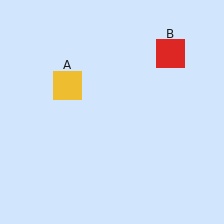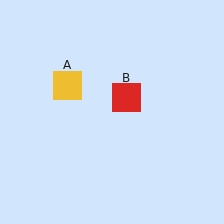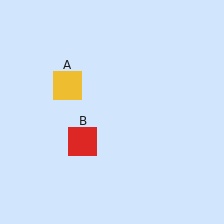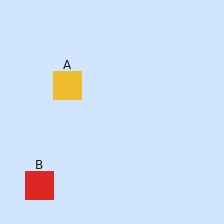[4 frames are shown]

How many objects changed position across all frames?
1 object changed position: red square (object B).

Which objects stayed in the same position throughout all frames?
Yellow square (object A) remained stationary.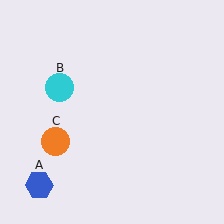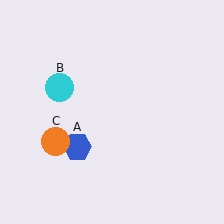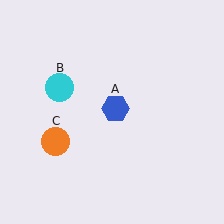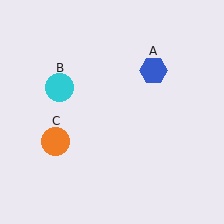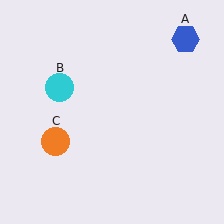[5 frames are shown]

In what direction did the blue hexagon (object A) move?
The blue hexagon (object A) moved up and to the right.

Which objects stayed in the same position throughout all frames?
Cyan circle (object B) and orange circle (object C) remained stationary.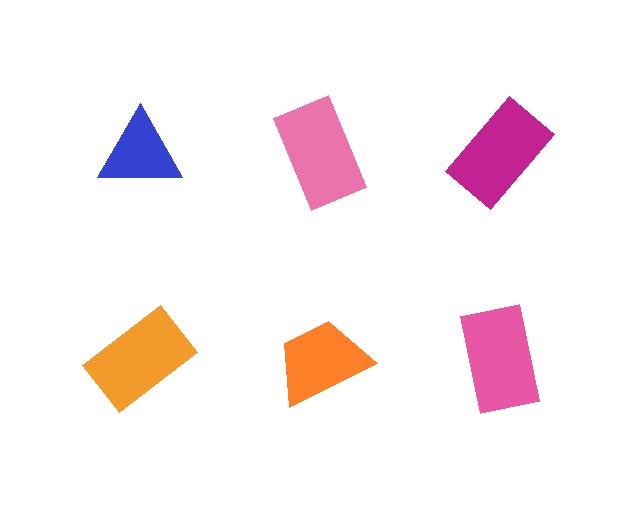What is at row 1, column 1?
A blue triangle.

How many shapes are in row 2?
3 shapes.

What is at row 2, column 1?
An orange rectangle.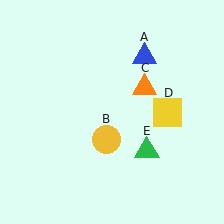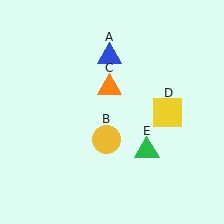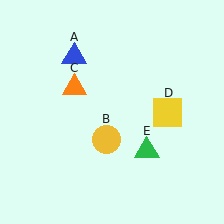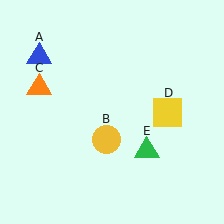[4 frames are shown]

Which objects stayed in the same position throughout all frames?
Yellow circle (object B) and yellow square (object D) and green triangle (object E) remained stationary.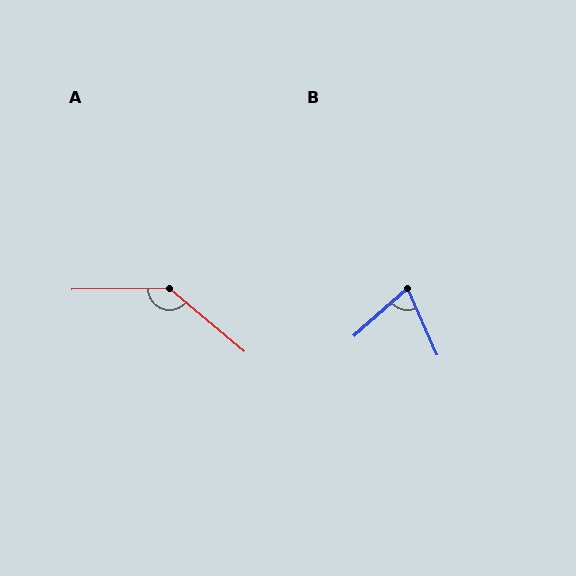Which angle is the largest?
A, at approximately 139 degrees.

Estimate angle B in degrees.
Approximately 72 degrees.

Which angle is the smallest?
B, at approximately 72 degrees.